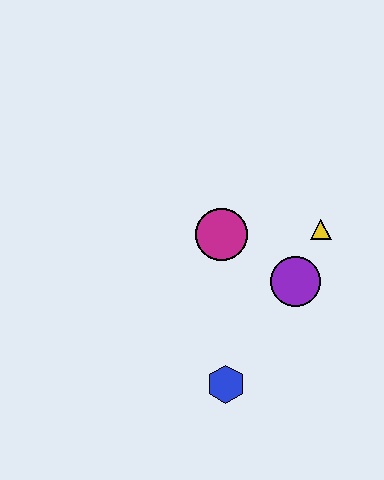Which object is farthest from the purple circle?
The blue hexagon is farthest from the purple circle.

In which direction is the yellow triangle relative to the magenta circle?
The yellow triangle is to the right of the magenta circle.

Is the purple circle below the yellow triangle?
Yes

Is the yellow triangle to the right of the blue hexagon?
Yes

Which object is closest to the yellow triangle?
The purple circle is closest to the yellow triangle.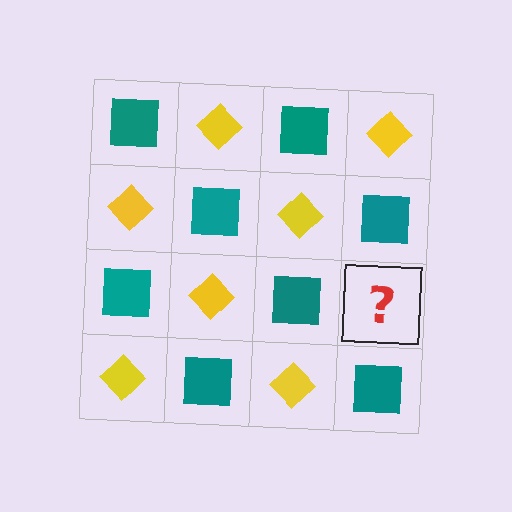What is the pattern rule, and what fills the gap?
The rule is that it alternates teal square and yellow diamond in a checkerboard pattern. The gap should be filled with a yellow diamond.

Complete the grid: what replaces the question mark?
The question mark should be replaced with a yellow diamond.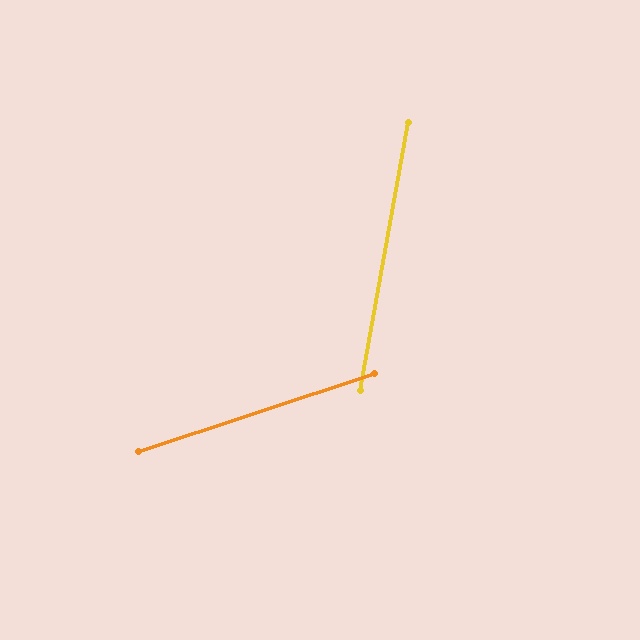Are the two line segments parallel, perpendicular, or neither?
Neither parallel nor perpendicular — they differ by about 62°.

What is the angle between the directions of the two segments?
Approximately 62 degrees.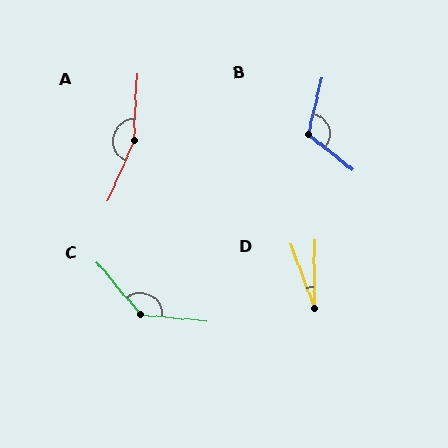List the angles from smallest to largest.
D (20°), B (116°), C (135°), A (158°).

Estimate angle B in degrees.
Approximately 116 degrees.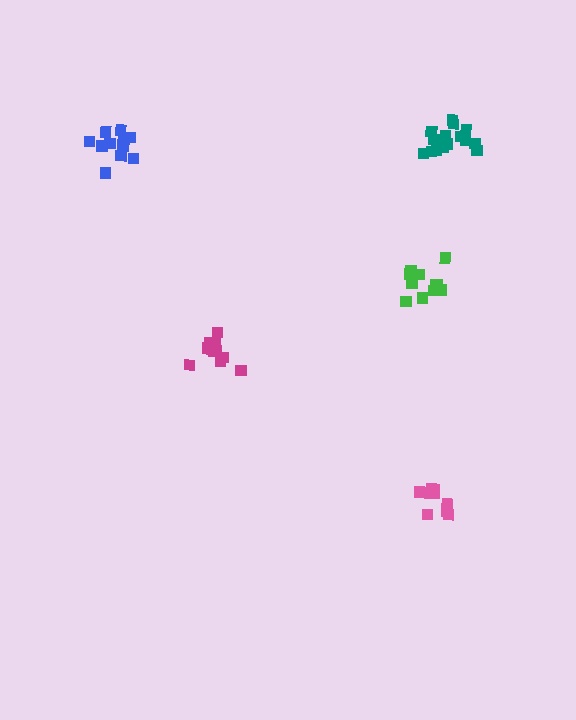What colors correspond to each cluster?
The clusters are colored: blue, magenta, pink, teal, green.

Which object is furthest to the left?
The blue cluster is leftmost.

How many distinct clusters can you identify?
There are 5 distinct clusters.